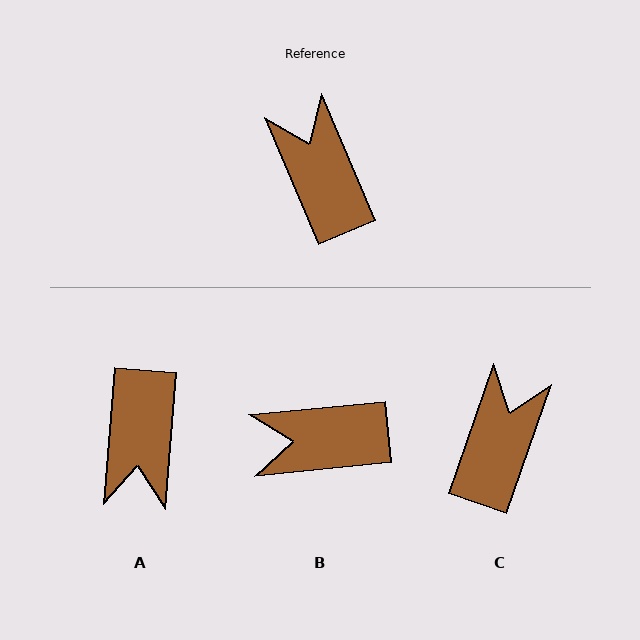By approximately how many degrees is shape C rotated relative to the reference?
Approximately 42 degrees clockwise.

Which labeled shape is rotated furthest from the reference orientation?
A, about 152 degrees away.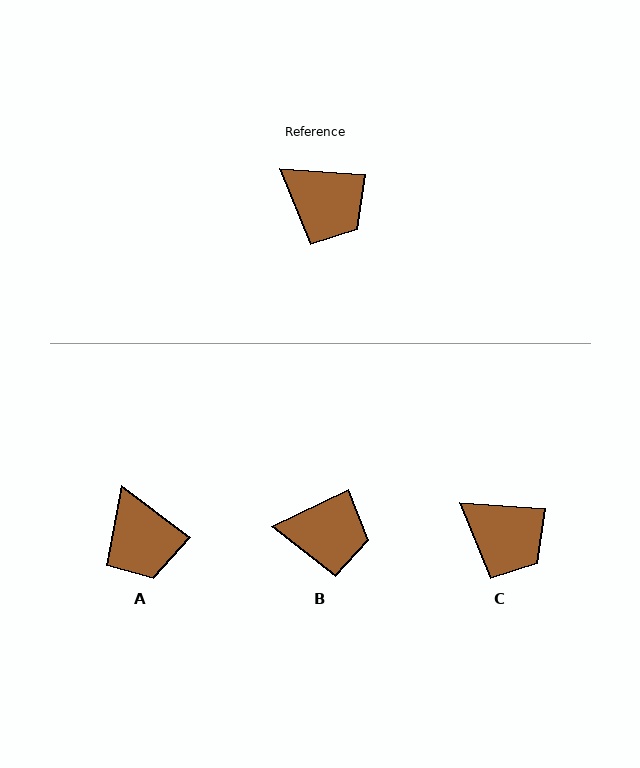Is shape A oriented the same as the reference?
No, it is off by about 33 degrees.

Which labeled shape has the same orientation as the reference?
C.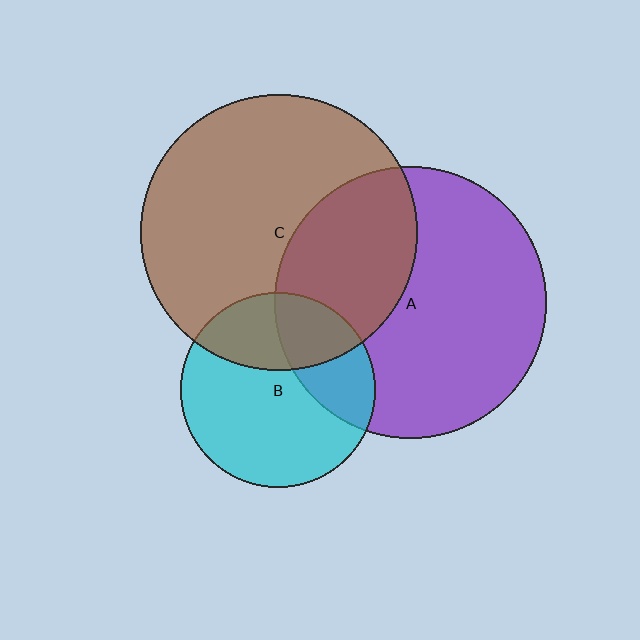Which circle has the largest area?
Circle C (brown).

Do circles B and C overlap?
Yes.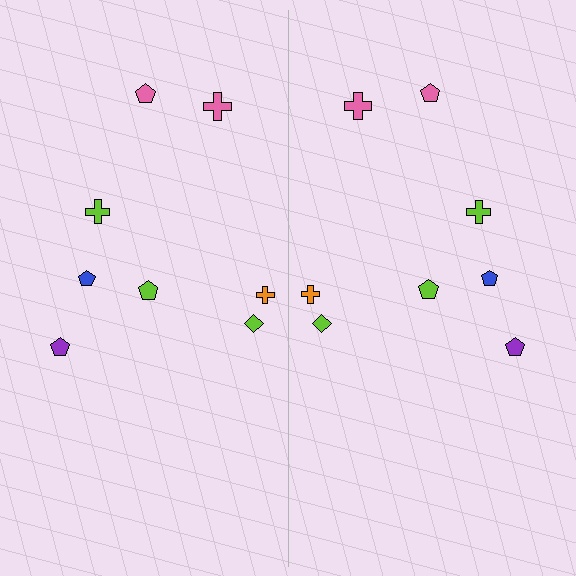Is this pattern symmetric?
Yes, this pattern has bilateral (reflection) symmetry.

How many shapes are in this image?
There are 16 shapes in this image.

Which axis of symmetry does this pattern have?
The pattern has a vertical axis of symmetry running through the center of the image.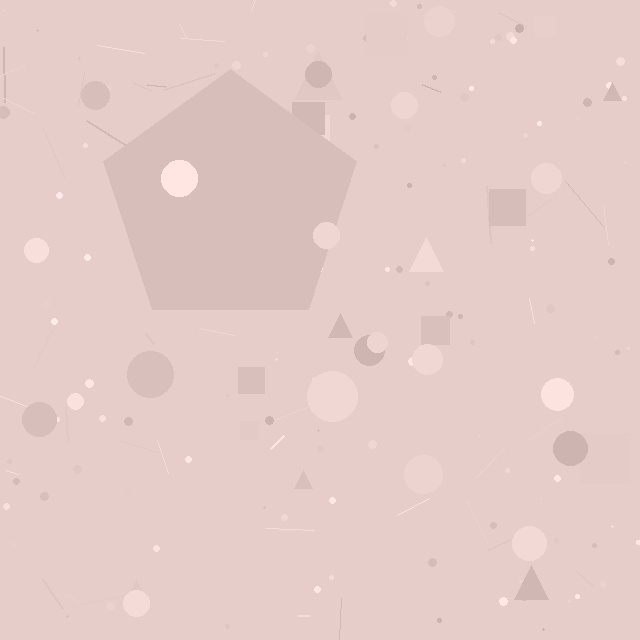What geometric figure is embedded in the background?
A pentagon is embedded in the background.